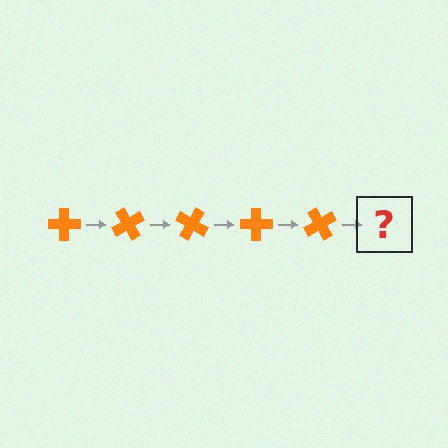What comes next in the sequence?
The next element should be an orange cross rotated 300 degrees.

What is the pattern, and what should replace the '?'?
The pattern is that the cross rotates 60 degrees each step. The '?' should be an orange cross rotated 300 degrees.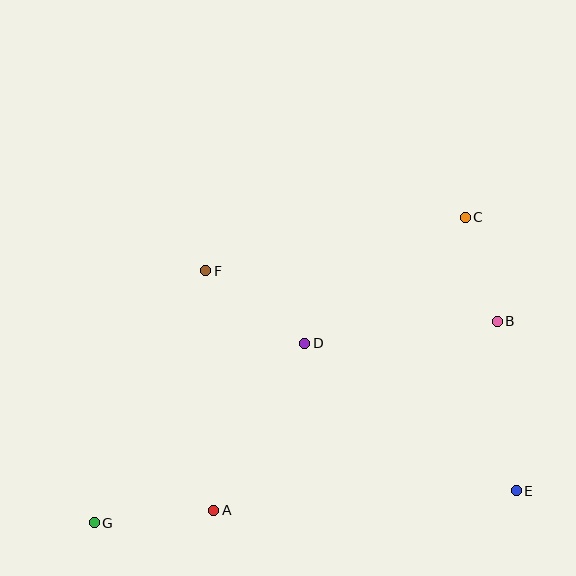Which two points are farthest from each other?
Points C and G are farthest from each other.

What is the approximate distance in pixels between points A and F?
The distance between A and F is approximately 240 pixels.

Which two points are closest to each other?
Points B and C are closest to each other.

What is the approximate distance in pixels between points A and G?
The distance between A and G is approximately 120 pixels.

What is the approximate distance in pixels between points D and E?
The distance between D and E is approximately 258 pixels.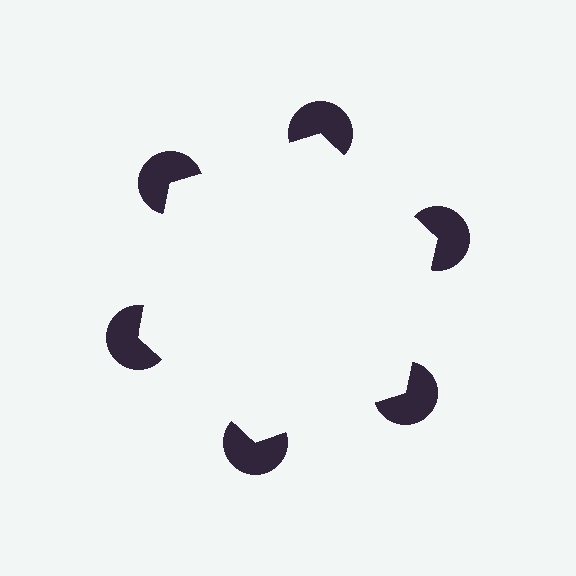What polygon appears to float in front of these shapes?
An illusory hexagon — its edges are inferred from the aligned wedge cuts in the pac-man discs, not physically drawn.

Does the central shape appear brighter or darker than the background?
It typically appears slightly brighter than the background, even though no actual brightness change is drawn.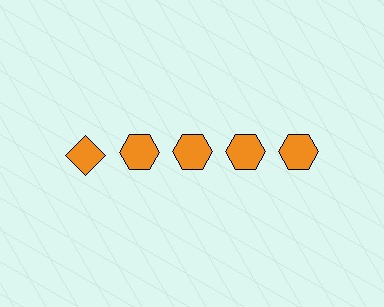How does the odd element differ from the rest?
It has a different shape: diamond instead of hexagon.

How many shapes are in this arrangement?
There are 5 shapes arranged in a grid pattern.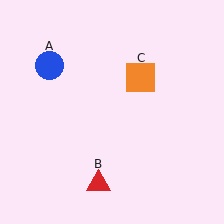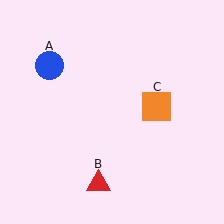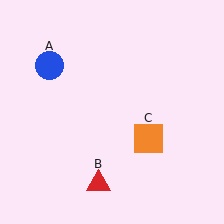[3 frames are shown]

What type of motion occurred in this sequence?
The orange square (object C) rotated clockwise around the center of the scene.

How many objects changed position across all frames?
1 object changed position: orange square (object C).